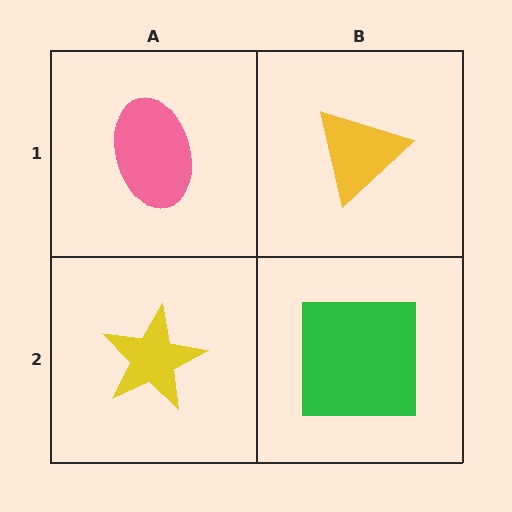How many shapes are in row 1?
2 shapes.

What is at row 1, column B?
A yellow triangle.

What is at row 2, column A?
A yellow star.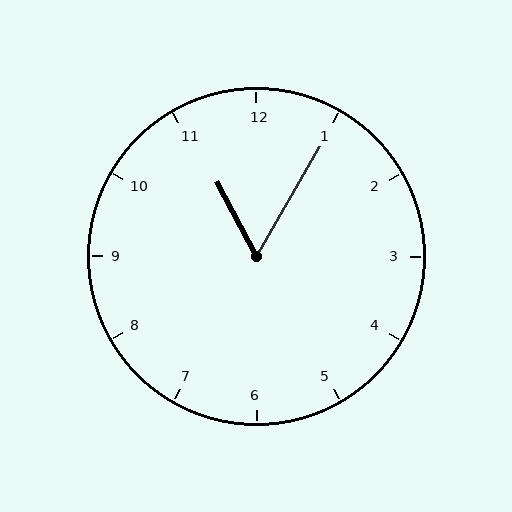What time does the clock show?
11:05.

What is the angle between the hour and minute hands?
Approximately 58 degrees.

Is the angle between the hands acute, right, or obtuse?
It is acute.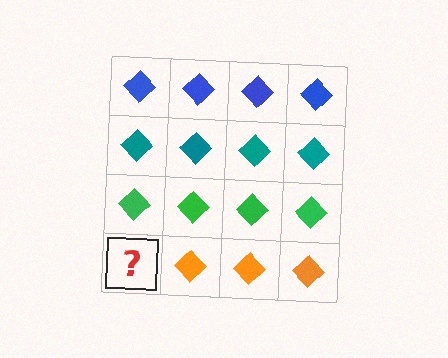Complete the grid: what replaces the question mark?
The question mark should be replaced with an orange diamond.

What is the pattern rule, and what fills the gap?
The rule is that each row has a consistent color. The gap should be filled with an orange diamond.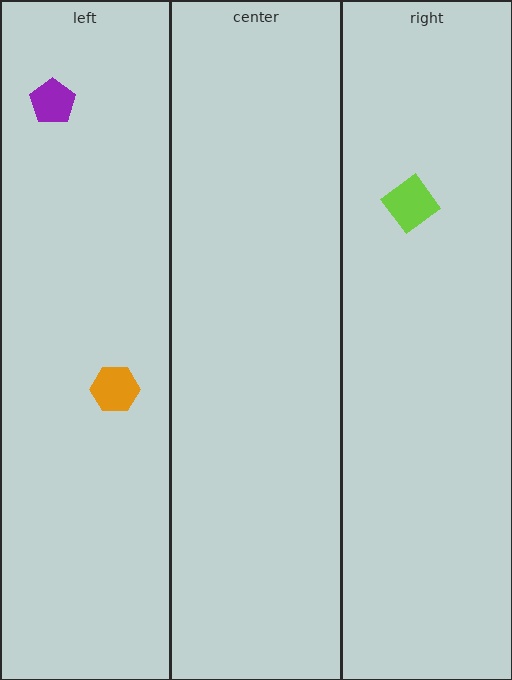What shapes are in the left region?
The purple pentagon, the orange hexagon.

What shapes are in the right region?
The lime diamond.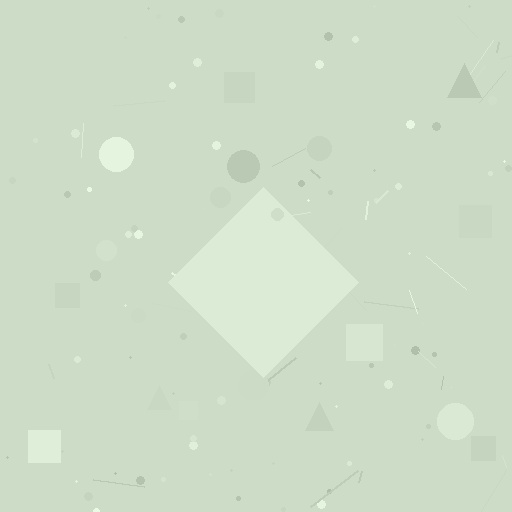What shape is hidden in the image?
A diamond is hidden in the image.